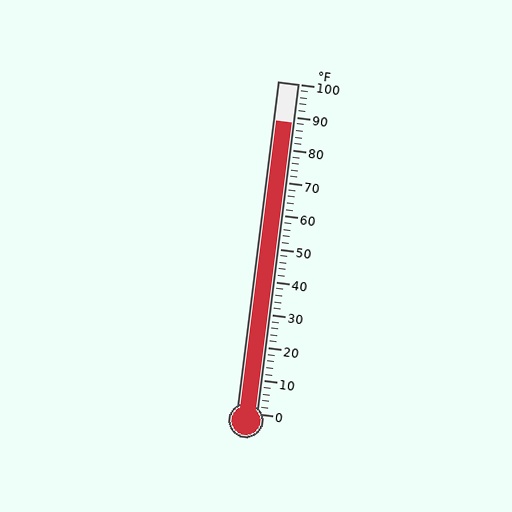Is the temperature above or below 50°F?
The temperature is above 50°F.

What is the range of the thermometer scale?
The thermometer scale ranges from 0°F to 100°F.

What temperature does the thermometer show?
The thermometer shows approximately 88°F.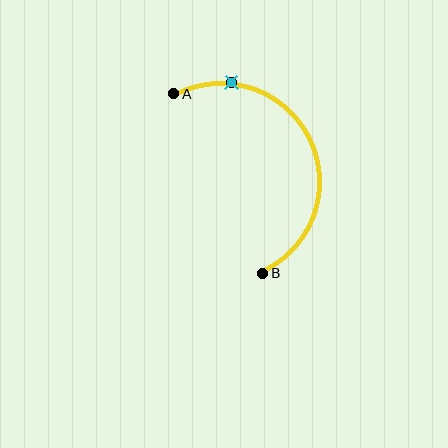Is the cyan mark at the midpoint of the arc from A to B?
No. The cyan mark lies on the arc but is closer to endpoint A. The arc midpoint would be at the point on the curve equidistant along the arc from both A and B.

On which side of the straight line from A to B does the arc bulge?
The arc bulges to the right of the straight line connecting A and B.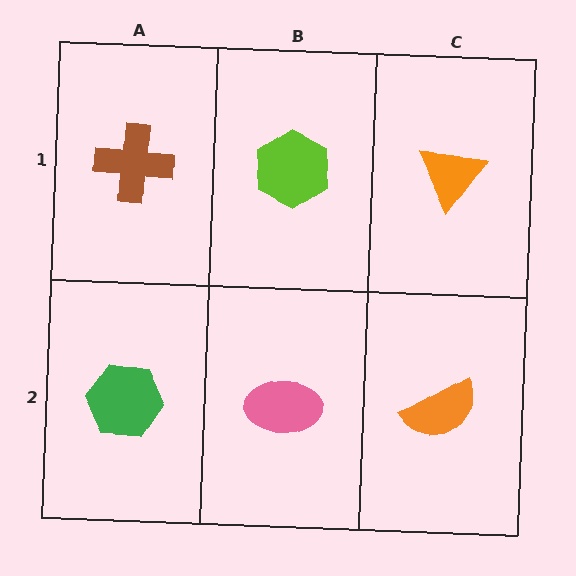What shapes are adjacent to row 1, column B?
A pink ellipse (row 2, column B), a brown cross (row 1, column A), an orange triangle (row 1, column C).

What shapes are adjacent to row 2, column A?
A brown cross (row 1, column A), a pink ellipse (row 2, column B).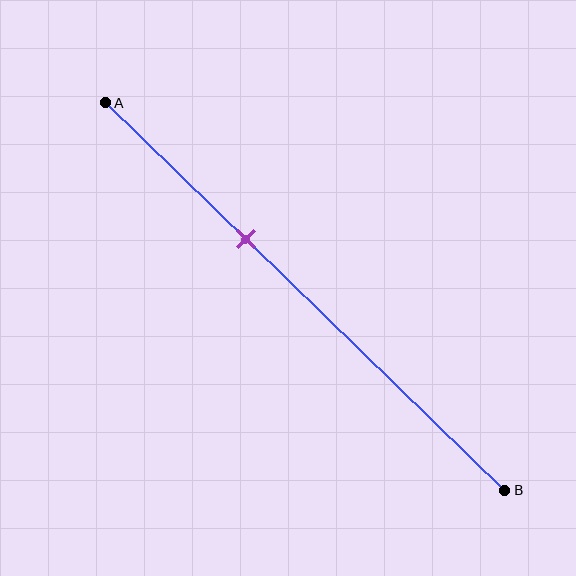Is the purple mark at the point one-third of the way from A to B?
Yes, the mark is approximately at the one-third point.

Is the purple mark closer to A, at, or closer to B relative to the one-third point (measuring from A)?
The purple mark is approximately at the one-third point of segment AB.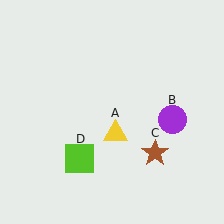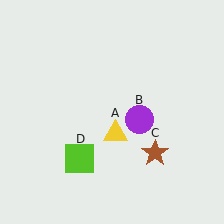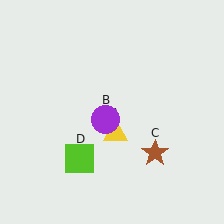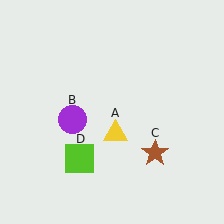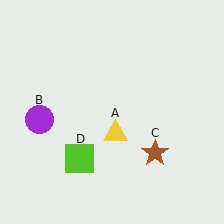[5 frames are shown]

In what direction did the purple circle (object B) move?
The purple circle (object B) moved left.